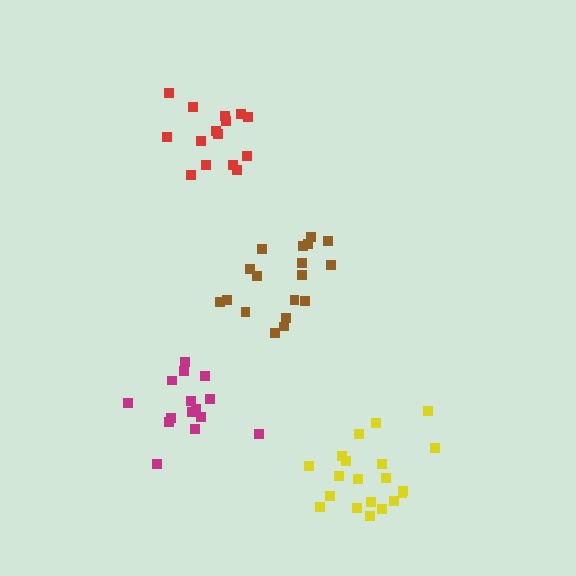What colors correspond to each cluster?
The clusters are colored: yellow, red, magenta, brown.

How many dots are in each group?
Group 1: 20 dots, Group 2: 15 dots, Group 3: 15 dots, Group 4: 18 dots (68 total).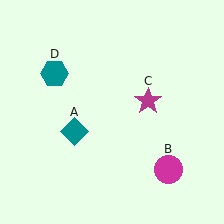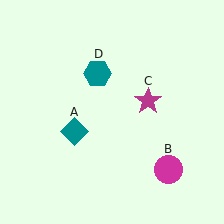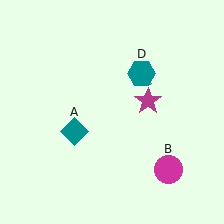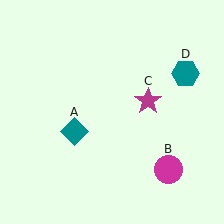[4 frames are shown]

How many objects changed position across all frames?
1 object changed position: teal hexagon (object D).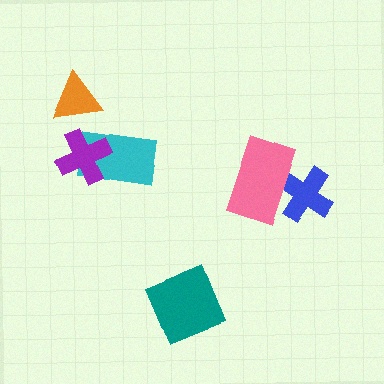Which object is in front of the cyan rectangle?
The purple cross is in front of the cyan rectangle.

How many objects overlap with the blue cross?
1 object overlaps with the blue cross.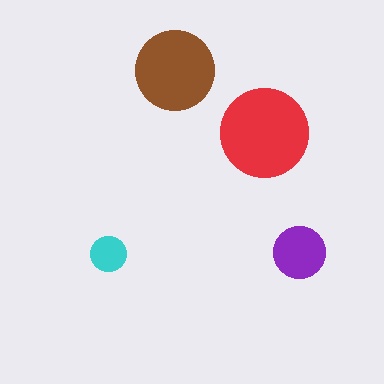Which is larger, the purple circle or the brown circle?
The brown one.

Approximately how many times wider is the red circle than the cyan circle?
About 2.5 times wider.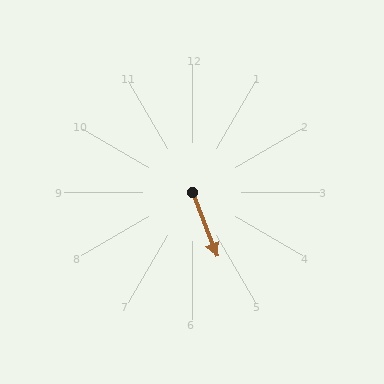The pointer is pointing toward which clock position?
Roughly 5 o'clock.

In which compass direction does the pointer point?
South.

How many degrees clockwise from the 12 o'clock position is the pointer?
Approximately 159 degrees.